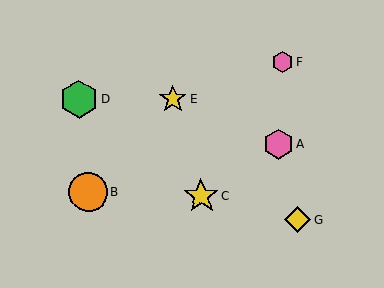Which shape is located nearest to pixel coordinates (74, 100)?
The green hexagon (labeled D) at (79, 99) is nearest to that location.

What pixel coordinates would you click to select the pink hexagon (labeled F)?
Click at (283, 62) to select the pink hexagon F.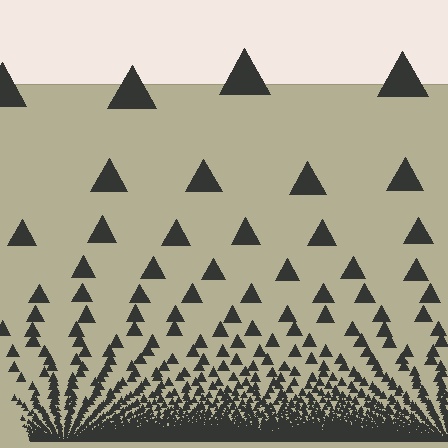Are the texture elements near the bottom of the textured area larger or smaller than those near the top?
Smaller. The gradient is inverted — elements near the bottom are smaller and denser.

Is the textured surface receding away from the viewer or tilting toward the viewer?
The surface appears to tilt toward the viewer. Texture elements get larger and sparser toward the top.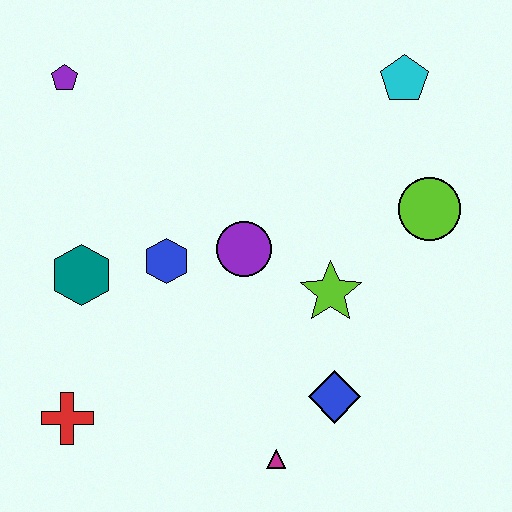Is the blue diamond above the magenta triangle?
Yes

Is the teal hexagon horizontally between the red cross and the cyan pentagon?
Yes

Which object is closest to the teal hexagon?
The blue hexagon is closest to the teal hexagon.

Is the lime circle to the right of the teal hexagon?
Yes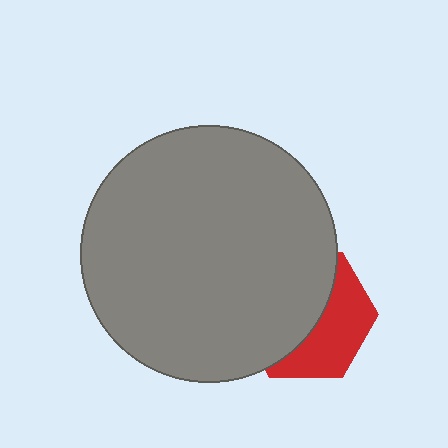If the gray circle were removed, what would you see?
You would see the complete red hexagon.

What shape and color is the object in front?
The object in front is a gray circle.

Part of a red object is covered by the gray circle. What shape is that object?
It is a hexagon.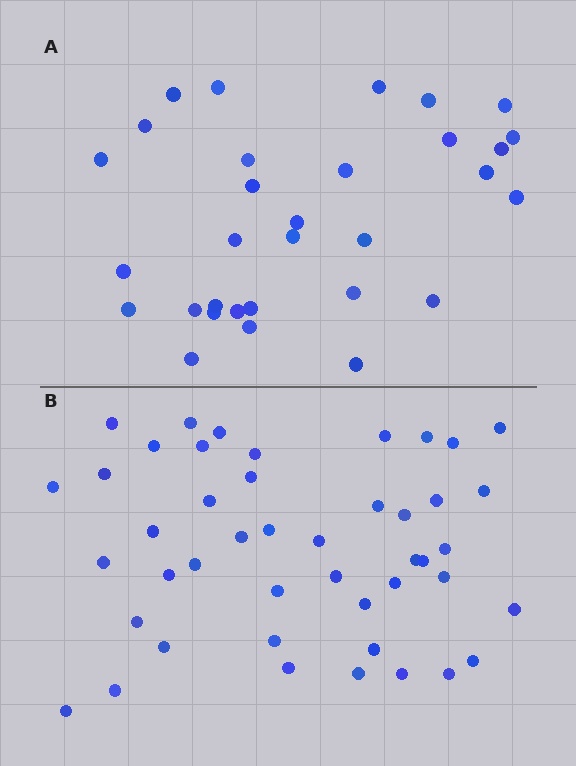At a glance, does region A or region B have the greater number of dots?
Region B (the bottom region) has more dots.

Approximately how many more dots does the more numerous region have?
Region B has approximately 15 more dots than region A.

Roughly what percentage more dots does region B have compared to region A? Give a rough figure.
About 45% more.